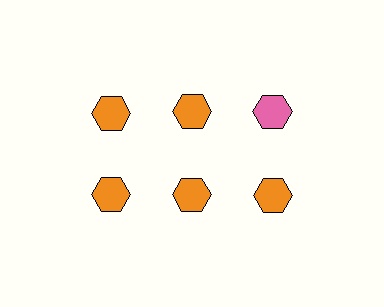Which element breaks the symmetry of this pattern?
The pink hexagon in the top row, center column breaks the symmetry. All other shapes are orange hexagons.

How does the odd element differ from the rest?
It has a different color: pink instead of orange.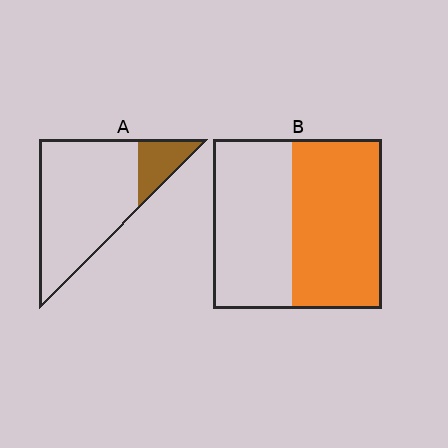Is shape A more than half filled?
No.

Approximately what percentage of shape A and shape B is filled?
A is approximately 15% and B is approximately 55%.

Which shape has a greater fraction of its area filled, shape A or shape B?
Shape B.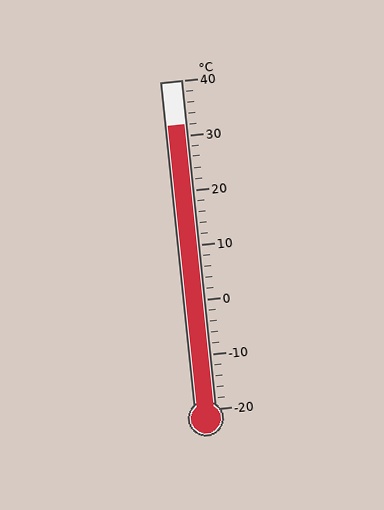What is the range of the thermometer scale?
The thermometer scale ranges from -20°C to 40°C.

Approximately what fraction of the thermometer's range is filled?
The thermometer is filled to approximately 85% of its range.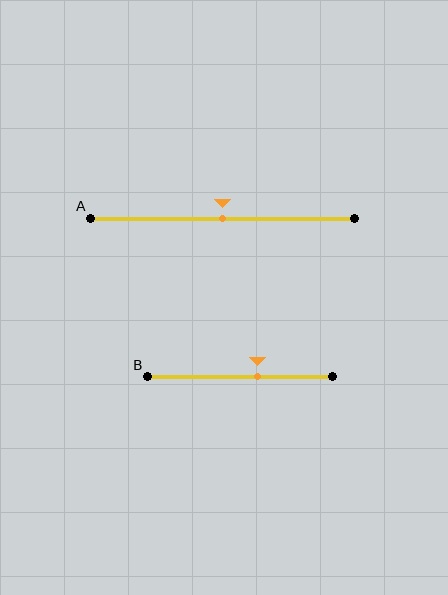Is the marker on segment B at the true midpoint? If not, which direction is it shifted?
No, the marker on segment B is shifted to the right by about 9% of the segment length.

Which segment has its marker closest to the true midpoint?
Segment A has its marker closest to the true midpoint.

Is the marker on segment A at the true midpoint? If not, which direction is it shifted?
Yes, the marker on segment A is at the true midpoint.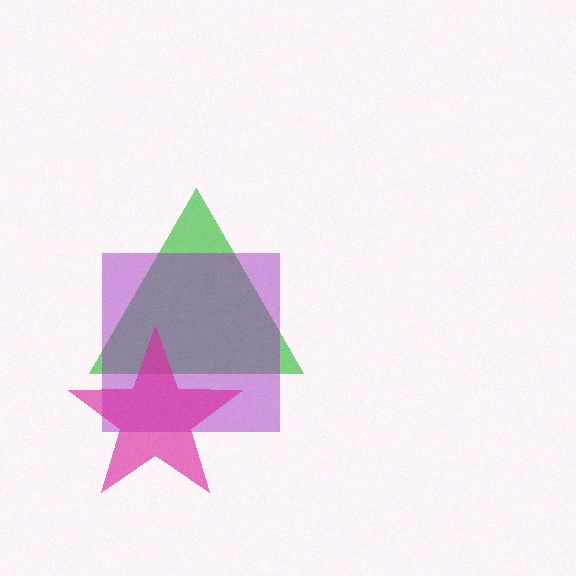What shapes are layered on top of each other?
The layered shapes are: a green triangle, a purple square, a magenta star.